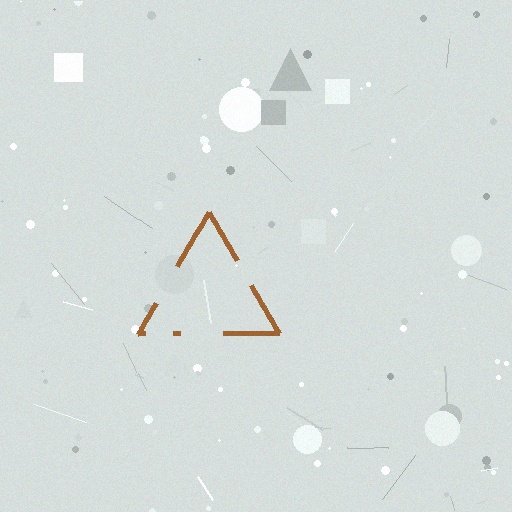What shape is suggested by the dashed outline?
The dashed outline suggests a triangle.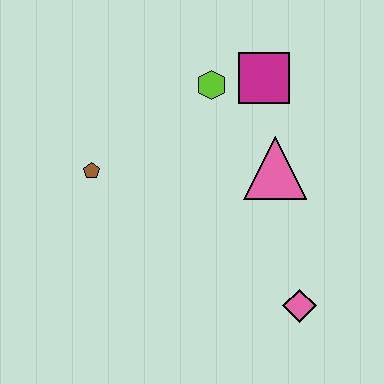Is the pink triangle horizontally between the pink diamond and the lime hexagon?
Yes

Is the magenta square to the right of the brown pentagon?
Yes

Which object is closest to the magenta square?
The lime hexagon is closest to the magenta square.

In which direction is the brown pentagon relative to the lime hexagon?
The brown pentagon is to the left of the lime hexagon.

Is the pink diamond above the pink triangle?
No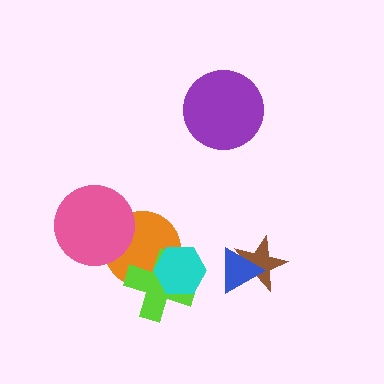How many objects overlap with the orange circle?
3 objects overlap with the orange circle.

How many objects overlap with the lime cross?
2 objects overlap with the lime cross.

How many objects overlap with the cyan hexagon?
2 objects overlap with the cyan hexagon.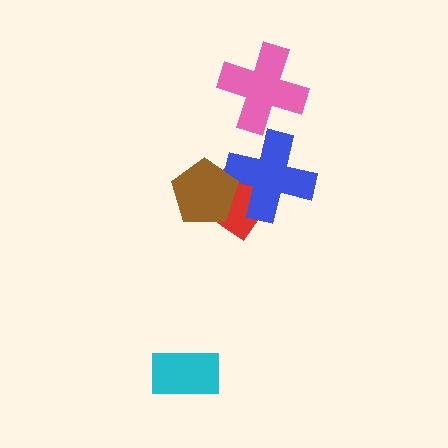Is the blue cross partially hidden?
Yes, it is partially covered by another shape.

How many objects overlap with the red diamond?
2 objects overlap with the red diamond.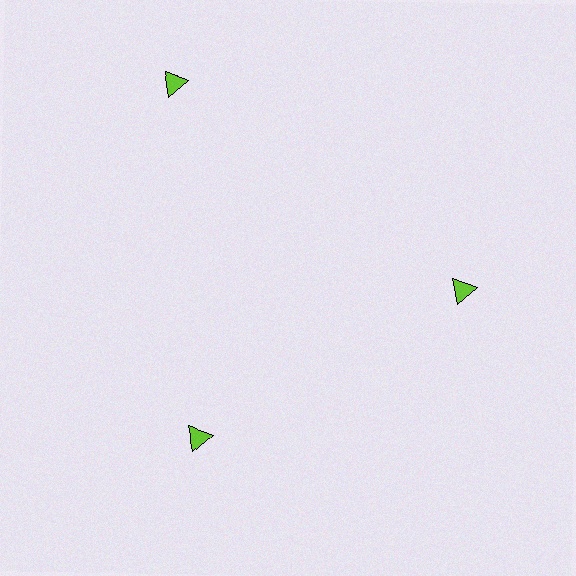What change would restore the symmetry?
The symmetry would be restored by moving it inward, back onto the ring so that all 3 triangles sit at equal angles and equal distance from the center.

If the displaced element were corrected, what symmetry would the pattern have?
It would have 3-fold rotational symmetry — the pattern would map onto itself every 120 degrees.